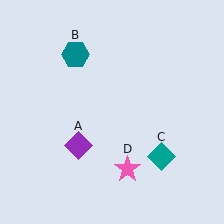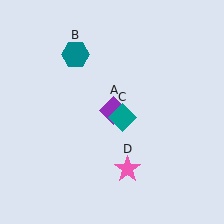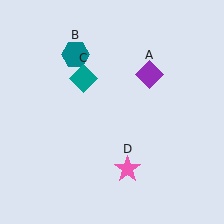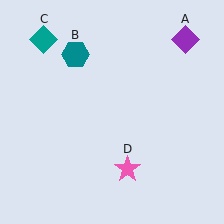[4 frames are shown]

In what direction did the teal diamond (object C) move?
The teal diamond (object C) moved up and to the left.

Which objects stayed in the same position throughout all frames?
Teal hexagon (object B) and pink star (object D) remained stationary.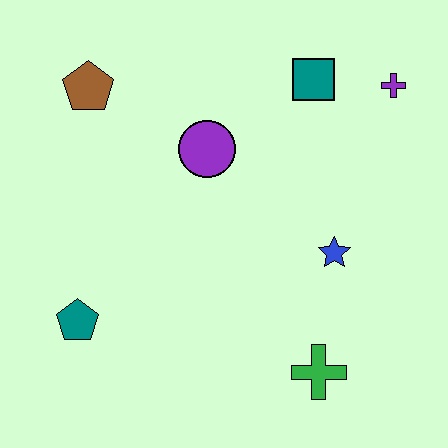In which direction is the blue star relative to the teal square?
The blue star is below the teal square.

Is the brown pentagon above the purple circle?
Yes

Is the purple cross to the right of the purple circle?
Yes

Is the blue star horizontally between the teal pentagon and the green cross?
No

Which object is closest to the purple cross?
The teal square is closest to the purple cross.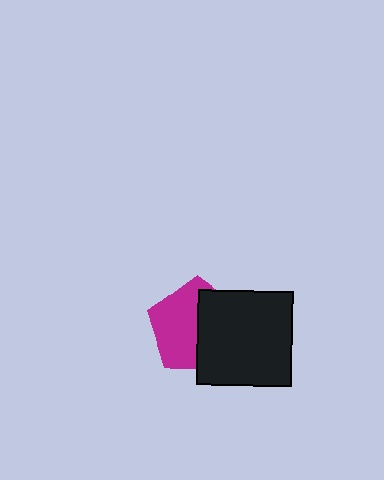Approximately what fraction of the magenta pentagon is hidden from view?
Roughly 46% of the magenta pentagon is hidden behind the black square.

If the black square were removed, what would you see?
You would see the complete magenta pentagon.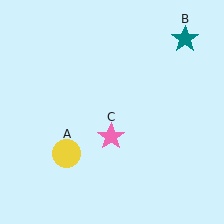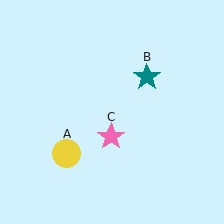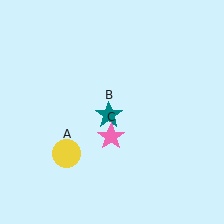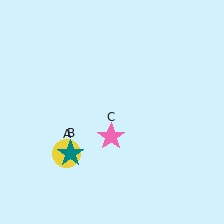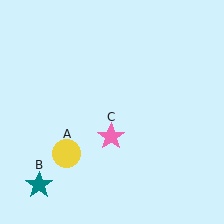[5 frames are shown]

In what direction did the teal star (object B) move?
The teal star (object B) moved down and to the left.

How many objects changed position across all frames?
1 object changed position: teal star (object B).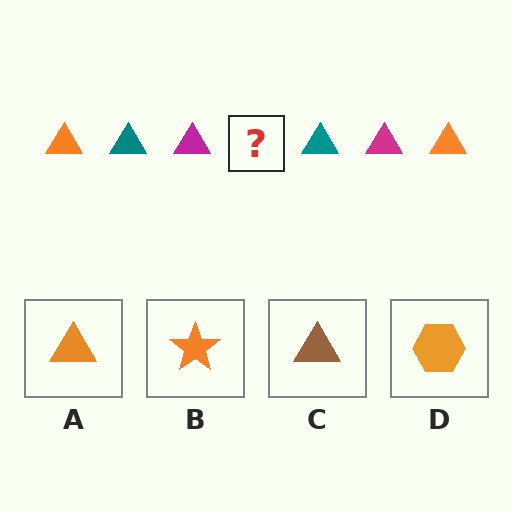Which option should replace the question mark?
Option A.